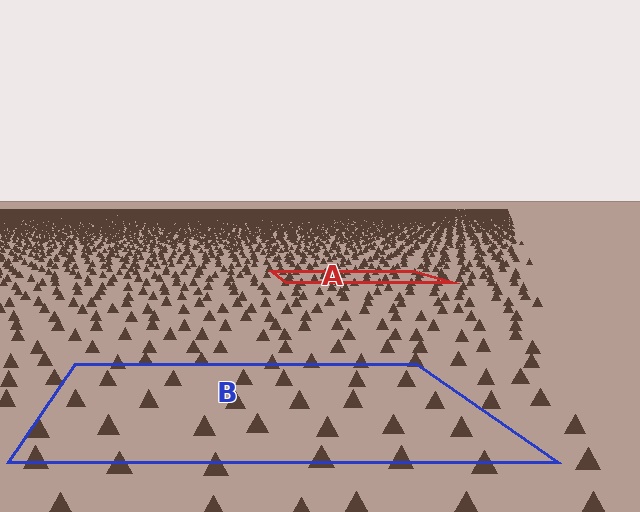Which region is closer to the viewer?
Region B is closer. The texture elements there are larger and more spread out.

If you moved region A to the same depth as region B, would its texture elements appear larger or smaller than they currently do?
They would appear larger. At a closer depth, the same texture elements are projected at a bigger on-screen size.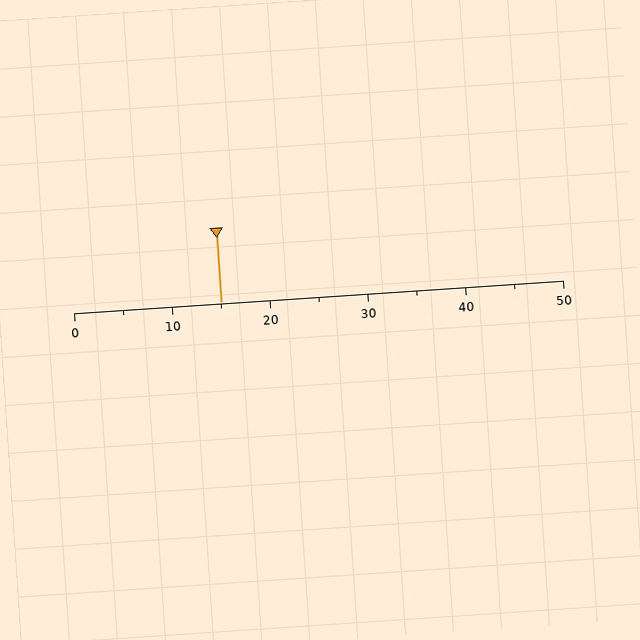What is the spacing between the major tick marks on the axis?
The major ticks are spaced 10 apart.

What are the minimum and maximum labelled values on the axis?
The axis runs from 0 to 50.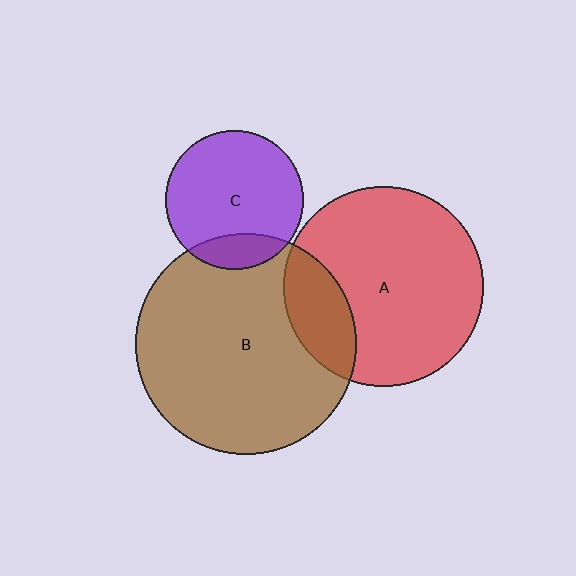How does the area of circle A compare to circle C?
Approximately 2.1 times.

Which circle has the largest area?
Circle B (brown).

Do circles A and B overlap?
Yes.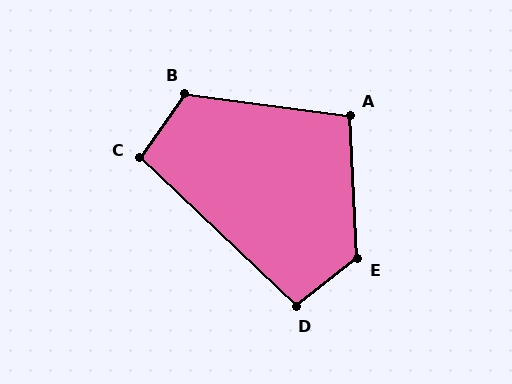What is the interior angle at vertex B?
Approximately 118 degrees (obtuse).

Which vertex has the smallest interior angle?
C, at approximately 98 degrees.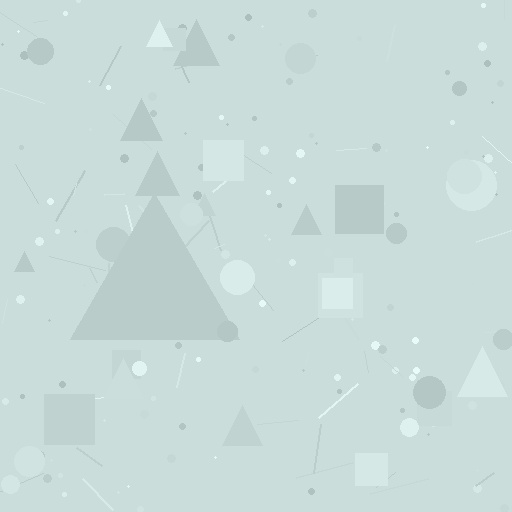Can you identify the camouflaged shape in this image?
The camouflaged shape is a triangle.